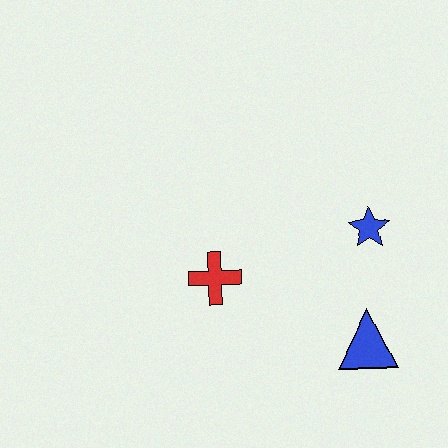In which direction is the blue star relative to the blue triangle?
The blue star is above the blue triangle.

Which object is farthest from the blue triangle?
The red cross is farthest from the blue triangle.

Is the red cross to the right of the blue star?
No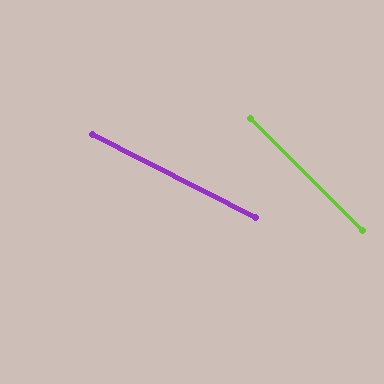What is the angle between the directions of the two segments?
Approximately 18 degrees.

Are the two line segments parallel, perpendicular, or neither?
Neither parallel nor perpendicular — they differ by about 18°.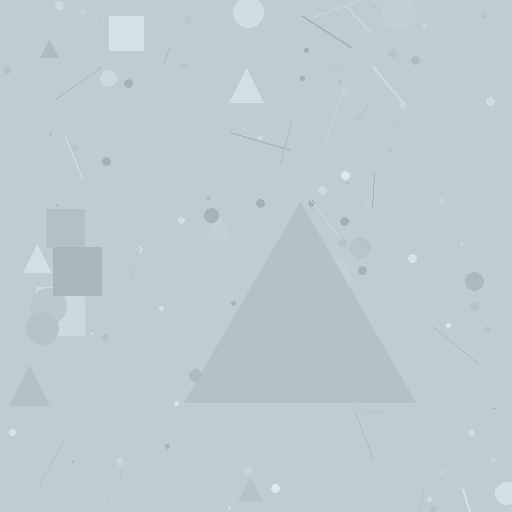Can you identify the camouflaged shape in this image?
The camouflaged shape is a triangle.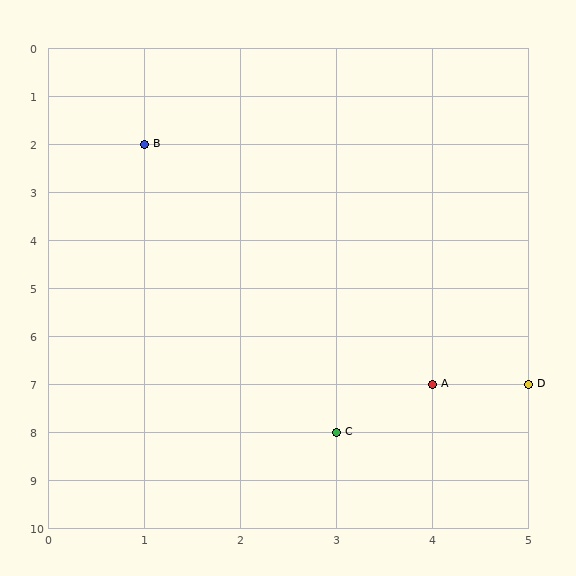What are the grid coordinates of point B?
Point B is at grid coordinates (1, 2).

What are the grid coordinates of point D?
Point D is at grid coordinates (5, 7).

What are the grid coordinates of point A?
Point A is at grid coordinates (4, 7).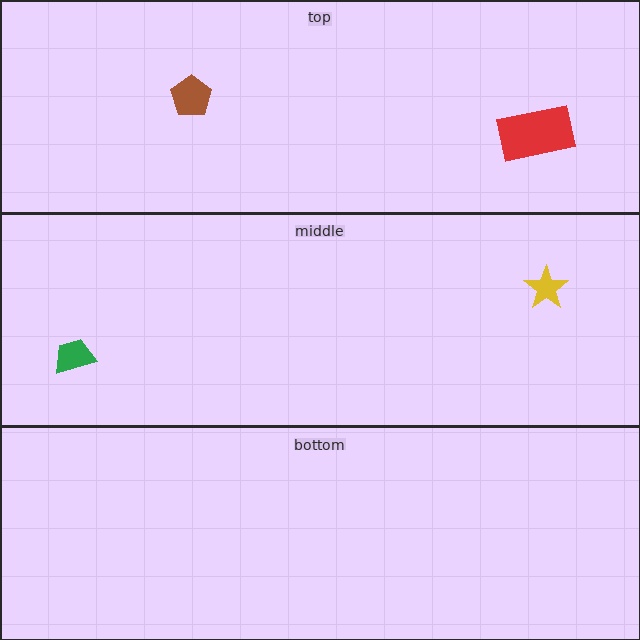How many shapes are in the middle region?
2.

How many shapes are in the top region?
2.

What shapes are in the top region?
The red rectangle, the brown pentagon.